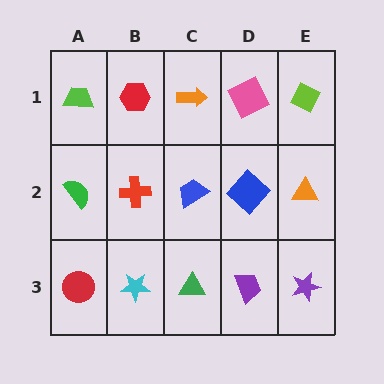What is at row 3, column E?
A purple star.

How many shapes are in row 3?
5 shapes.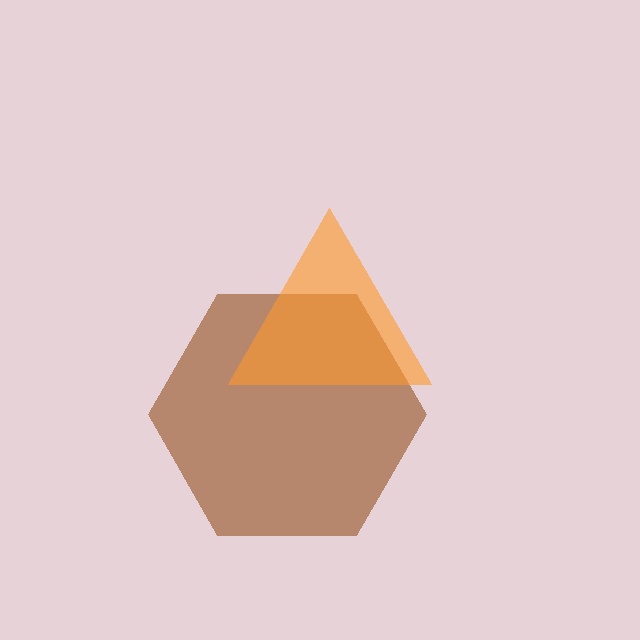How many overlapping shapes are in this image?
There are 2 overlapping shapes in the image.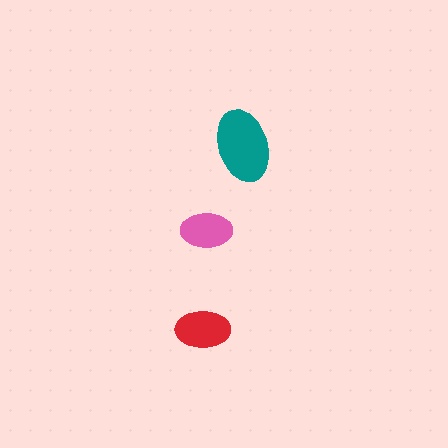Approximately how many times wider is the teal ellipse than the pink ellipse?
About 1.5 times wider.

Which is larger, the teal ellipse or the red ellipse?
The teal one.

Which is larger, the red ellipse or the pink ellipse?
The red one.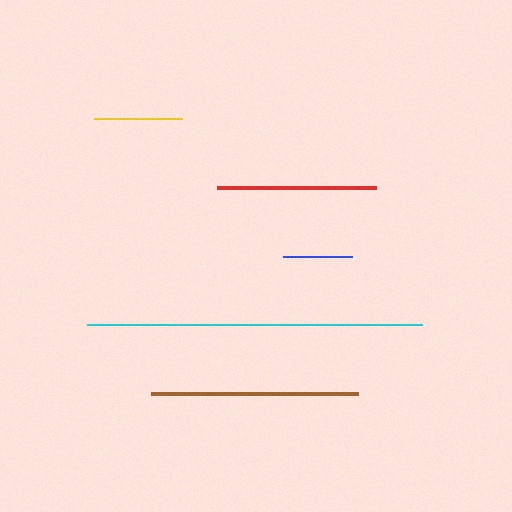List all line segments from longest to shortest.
From longest to shortest: cyan, brown, red, yellow, blue.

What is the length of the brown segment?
The brown segment is approximately 207 pixels long.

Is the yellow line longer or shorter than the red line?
The red line is longer than the yellow line.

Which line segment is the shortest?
The blue line is the shortest at approximately 70 pixels.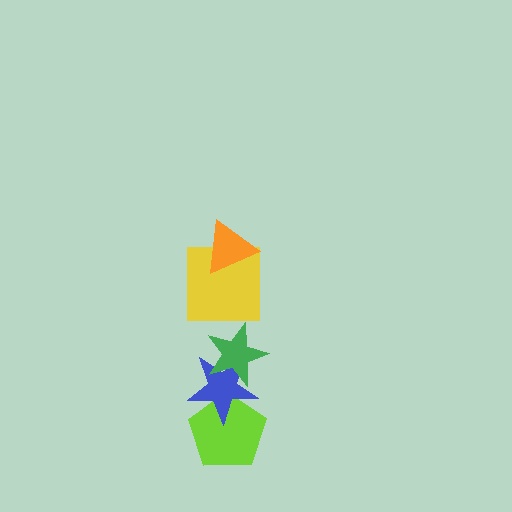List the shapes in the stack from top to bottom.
From top to bottom: the orange triangle, the yellow square, the green star, the blue star, the lime pentagon.